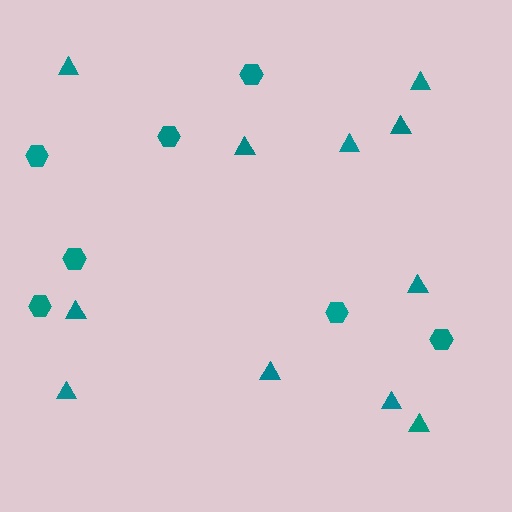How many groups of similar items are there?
There are 2 groups: one group of triangles (11) and one group of hexagons (7).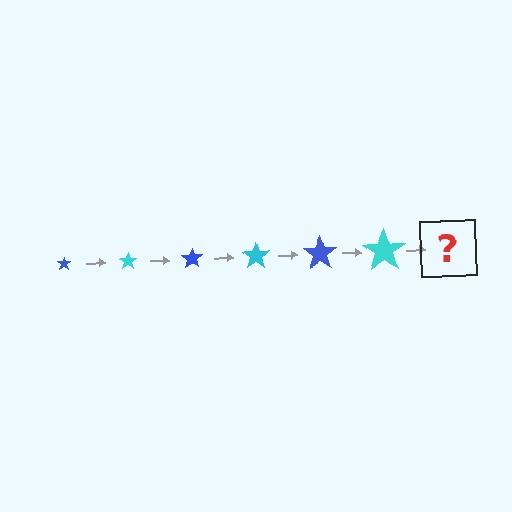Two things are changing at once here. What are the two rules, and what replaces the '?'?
The two rules are that the star grows larger each step and the color cycles through blue and cyan. The '?' should be a blue star, larger than the previous one.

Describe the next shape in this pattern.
It should be a blue star, larger than the previous one.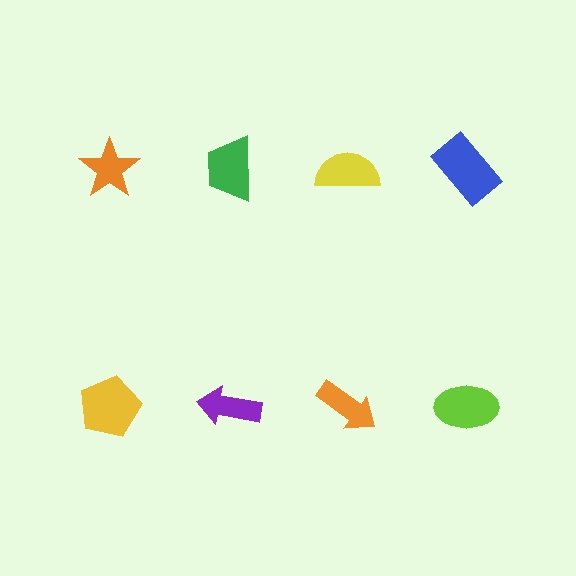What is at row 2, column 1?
A yellow pentagon.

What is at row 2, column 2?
A purple arrow.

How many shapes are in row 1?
4 shapes.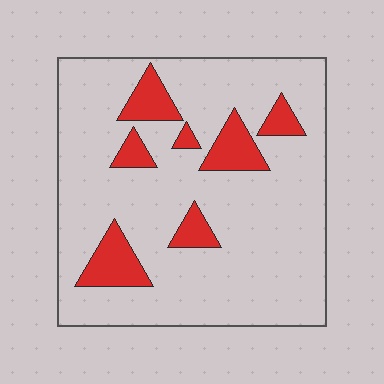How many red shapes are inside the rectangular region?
7.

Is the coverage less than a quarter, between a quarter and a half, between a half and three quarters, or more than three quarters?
Less than a quarter.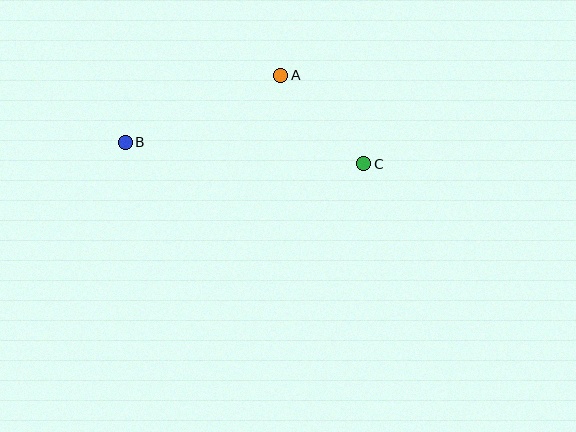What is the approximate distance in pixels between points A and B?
The distance between A and B is approximately 170 pixels.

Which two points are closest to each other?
Points A and C are closest to each other.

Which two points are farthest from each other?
Points B and C are farthest from each other.